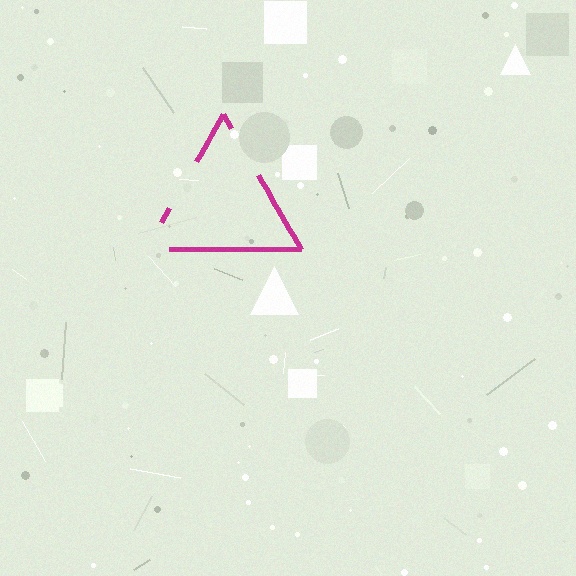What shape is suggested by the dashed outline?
The dashed outline suggests a triangle.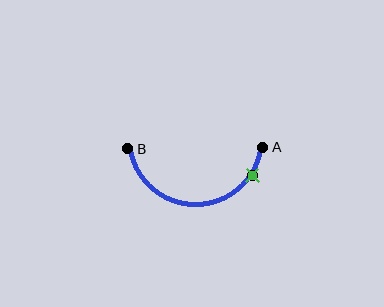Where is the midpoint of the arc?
The arc midpoint is the point on the curve farthest from the straight line joining A and B. It sits below that line.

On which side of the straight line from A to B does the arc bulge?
The arc bulges below the straight line connecting A and B.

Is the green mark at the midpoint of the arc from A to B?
No. The green mark lies on the arc but is closer to endpoint A. The arc midpoint would be at the point on the curve equidistant along the arc from both A and B.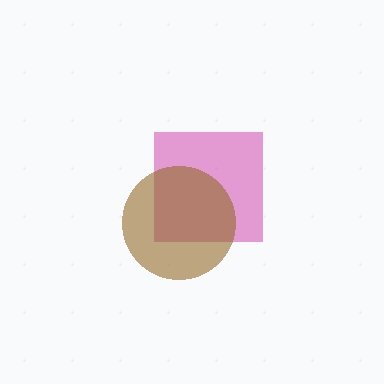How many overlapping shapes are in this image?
There are 2 overlapping shapes in the image.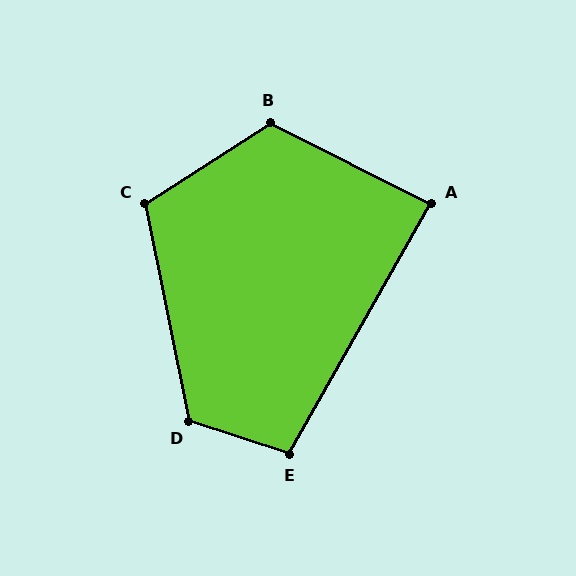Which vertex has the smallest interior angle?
A, at approximately 87 degrees.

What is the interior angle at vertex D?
Approximately 120 degrees (obtuse).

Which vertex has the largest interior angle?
B, at approximately 120 degrees.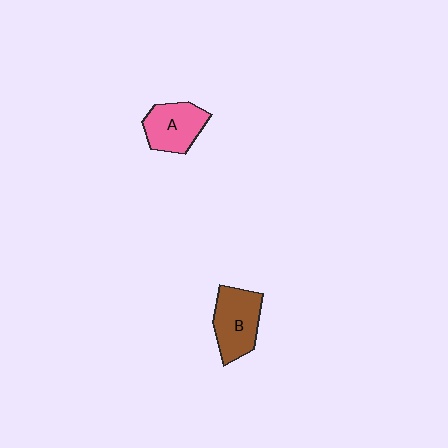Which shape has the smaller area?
Shape A (pink).